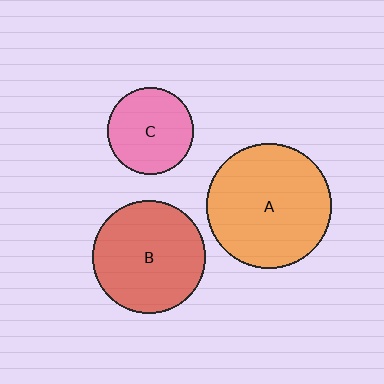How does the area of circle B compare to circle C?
Approximately 1.7 times.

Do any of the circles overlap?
No, none of the circles overlap.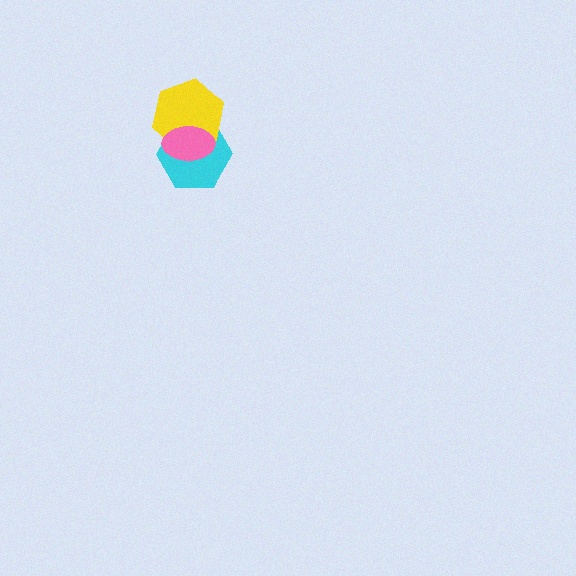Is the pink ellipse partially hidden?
No, no other shape covers it.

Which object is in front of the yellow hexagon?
The pink ellipse is in front of the yellow hexagon.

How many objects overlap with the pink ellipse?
2 objects overlap with the pink ellipse.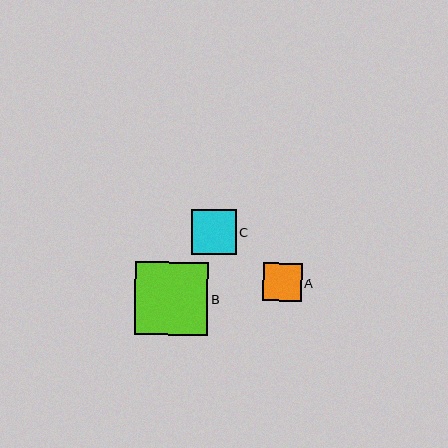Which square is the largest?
Square B is the largest with a size of approximately 73 pixels.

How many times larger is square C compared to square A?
Square C is approximately 1.2 times the size of square A.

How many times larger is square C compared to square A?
Square C is approximately 1.2 times the size of square A.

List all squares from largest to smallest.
From largest to smallest: B, C, A.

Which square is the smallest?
Square A is the smallest with a size of approximately 39 pixels.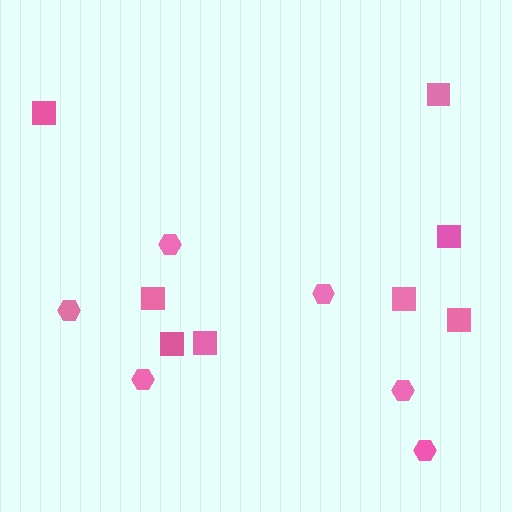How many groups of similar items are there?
There are 2 groups: one group of squares (8) and one group of hexagons (6).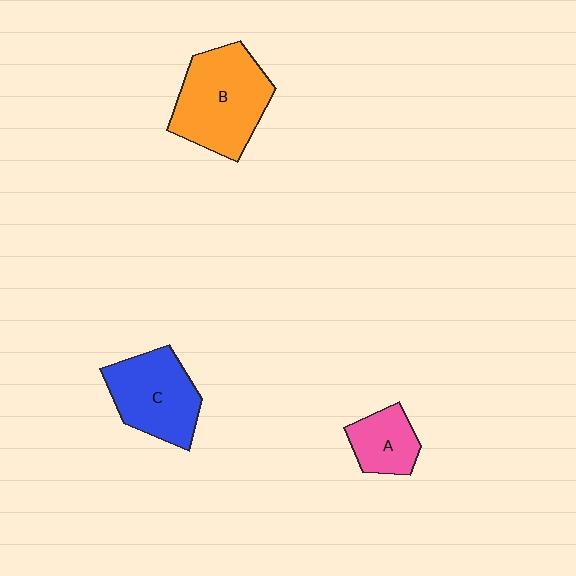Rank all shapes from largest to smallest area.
From largest to smallest: B (orange), C (blue), A (pink).